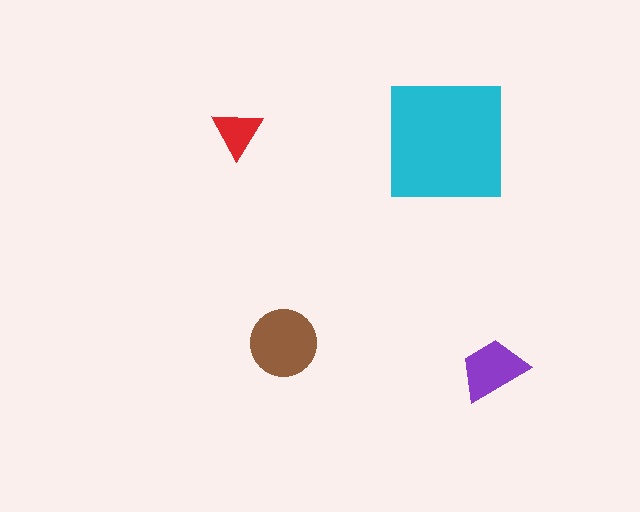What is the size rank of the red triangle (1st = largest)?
4th.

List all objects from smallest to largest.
The red triangle, the purple trapezoid, the brown circle, the cyan square.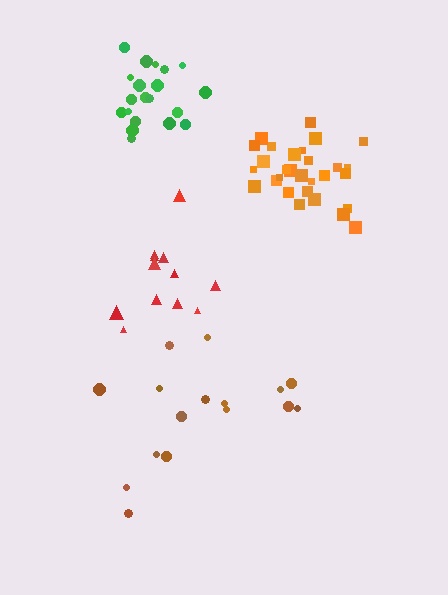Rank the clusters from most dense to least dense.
orange, green, red, brown.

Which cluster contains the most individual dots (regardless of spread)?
Orange (31).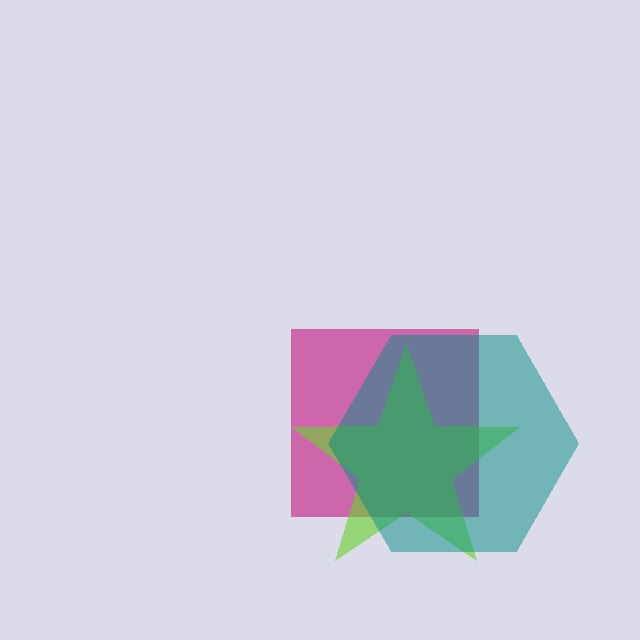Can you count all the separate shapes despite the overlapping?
Yes, there are 3 separate shapes.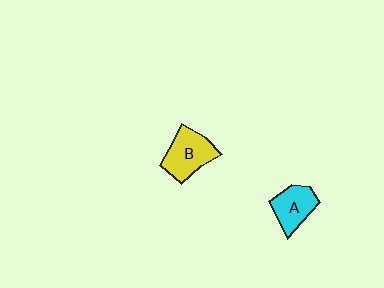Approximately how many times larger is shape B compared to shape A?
Approximately 1.2 times.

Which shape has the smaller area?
Shape A (cyan).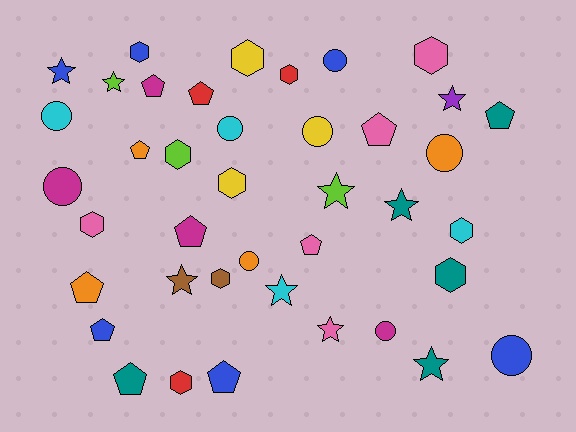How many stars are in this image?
There are 9 stars.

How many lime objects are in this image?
There are 3 lime objects.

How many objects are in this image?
There are 40 objects.